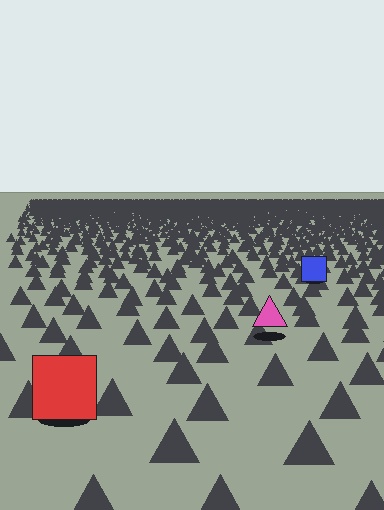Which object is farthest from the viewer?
The blue square is farthest from the viewer. It appears smaller and the ground texture around it is denser.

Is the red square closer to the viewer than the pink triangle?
Yes. The red square is closer — you can tell from the texture gradient: the ground texture is coarser near it.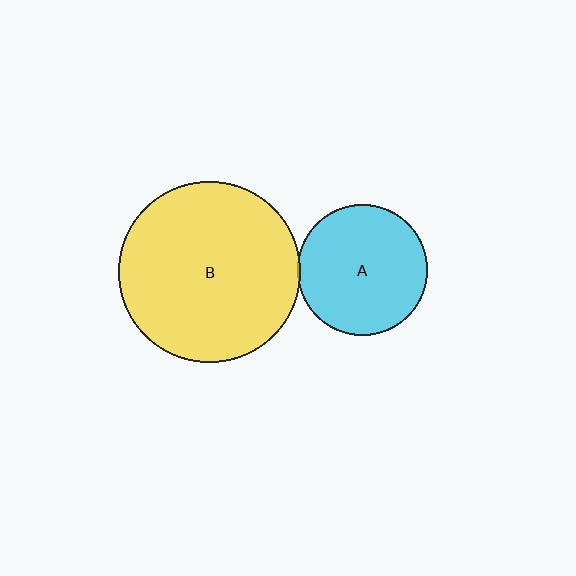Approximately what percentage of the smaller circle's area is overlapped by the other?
Approximately 5%.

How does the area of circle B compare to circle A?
Approximately 1.9 times.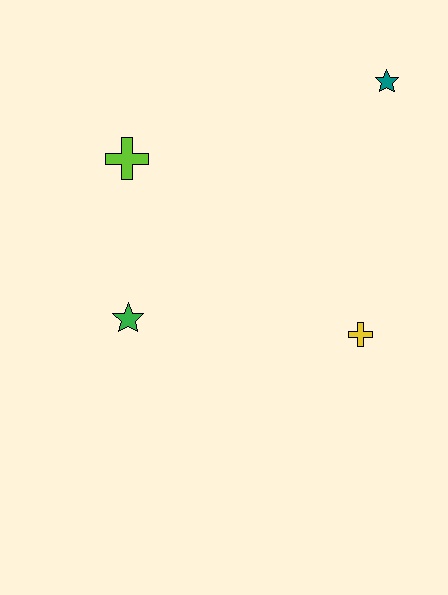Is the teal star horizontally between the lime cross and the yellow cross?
No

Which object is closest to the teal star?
The yellow cross is closest to the teal star.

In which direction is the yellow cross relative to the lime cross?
The yellow cross is to the right of the lime cross.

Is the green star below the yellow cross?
No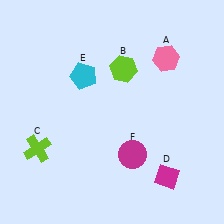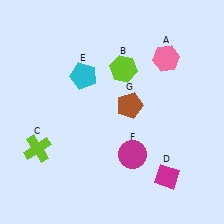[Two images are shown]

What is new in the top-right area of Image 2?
A brown pentagon (G) was added in the top-right area of Image 2.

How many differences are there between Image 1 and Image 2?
There is 1 difference between the two images.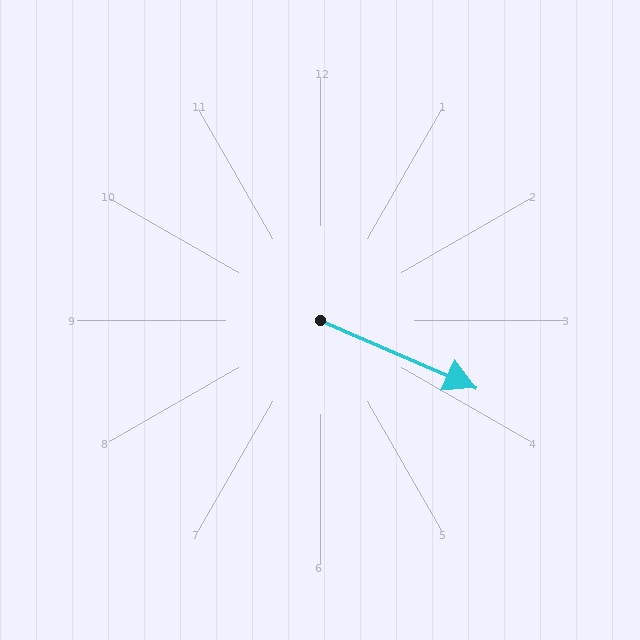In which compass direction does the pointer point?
Southeast.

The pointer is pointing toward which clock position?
Roughly 4 o'clock.